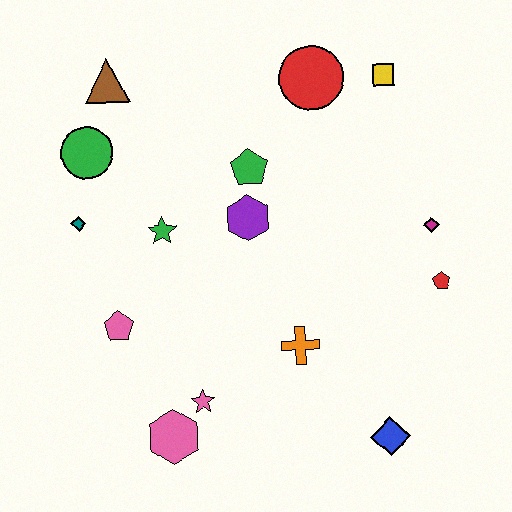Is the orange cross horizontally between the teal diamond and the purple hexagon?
No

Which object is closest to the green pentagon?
The purple hexagon is closest to the green pentagon.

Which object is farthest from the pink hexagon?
The yellow square is farthest from the pink hexagon.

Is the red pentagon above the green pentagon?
No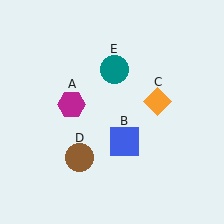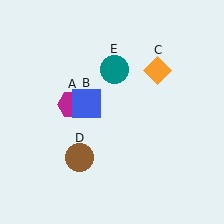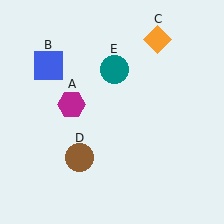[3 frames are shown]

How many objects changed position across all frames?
2 objects changed position: blue square (object B), orange diamond (object C).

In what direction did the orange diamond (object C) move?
The orange diamond (object C) moved up.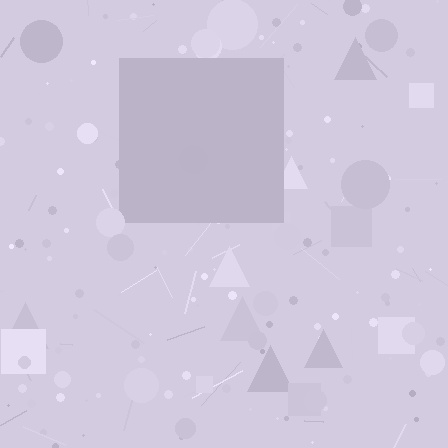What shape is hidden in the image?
A square is hidden in the image.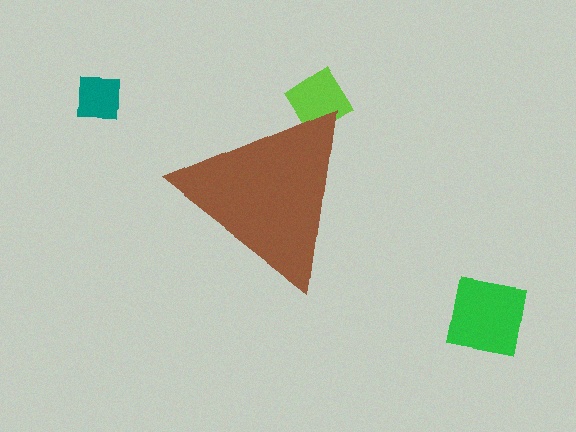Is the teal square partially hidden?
No, the teal square is fully visible.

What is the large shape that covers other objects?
A brown triangle.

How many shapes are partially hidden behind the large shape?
1 shape is partially hidden.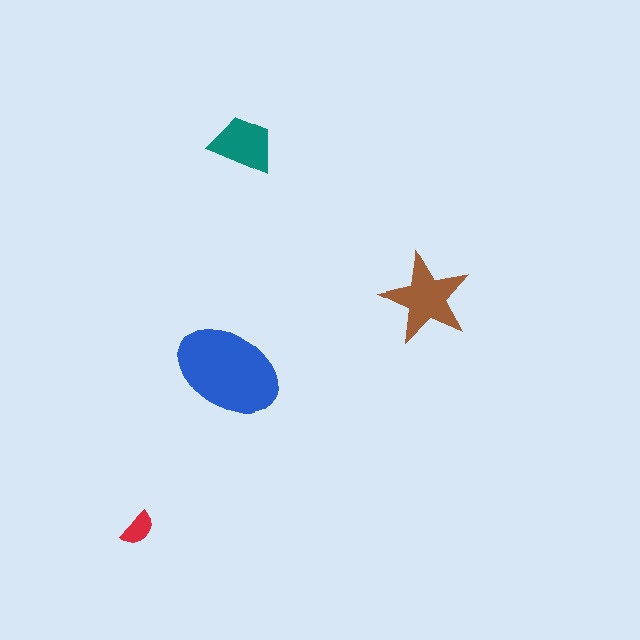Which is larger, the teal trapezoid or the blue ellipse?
The blue ellipse.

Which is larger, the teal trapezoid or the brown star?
The brown star.